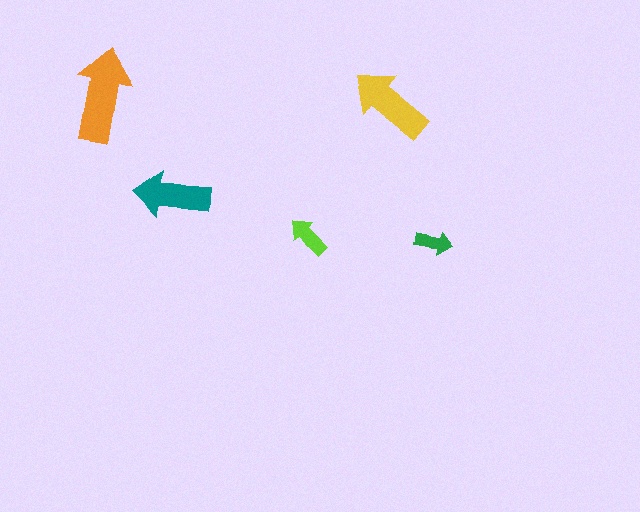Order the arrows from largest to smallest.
the orange one, the yellow one, the teal one, the lime one, the green one.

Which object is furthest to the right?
The green arrow is rightmost.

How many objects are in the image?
There are 5 objects in the image.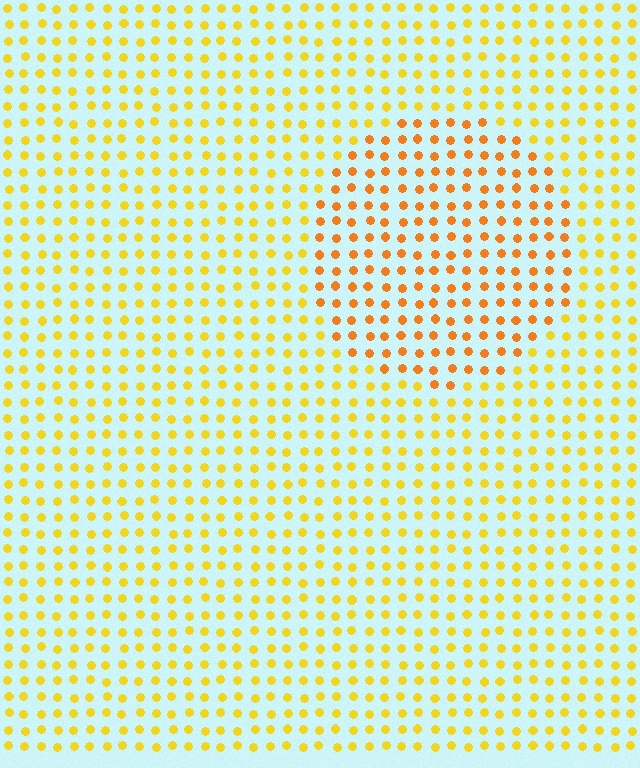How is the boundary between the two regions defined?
The boundary is defined purely by a slight shift in hue (about 26 degrees). Spacing, size, and orientation are identical on both sides.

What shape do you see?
I see a circle.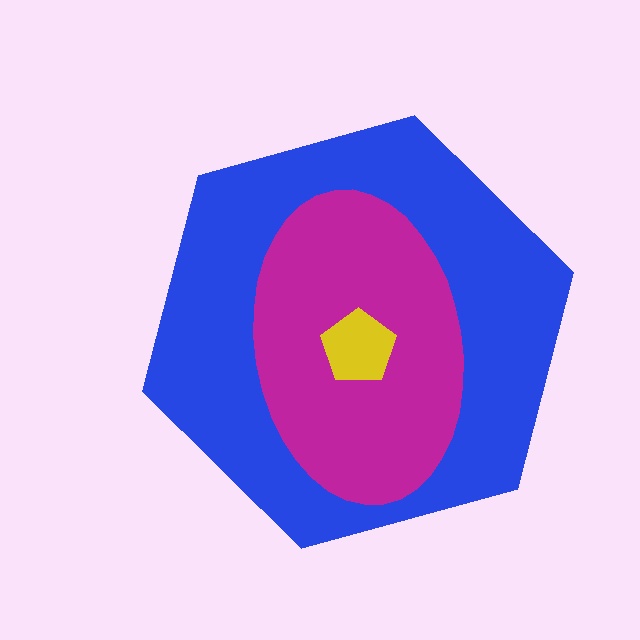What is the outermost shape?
The blue hexagon.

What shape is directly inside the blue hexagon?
The magenta ellipse.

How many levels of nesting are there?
3.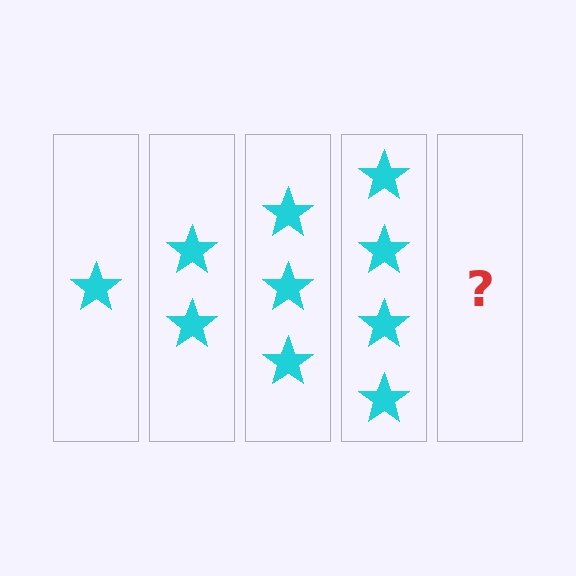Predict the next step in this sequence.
The next step is 5 stars.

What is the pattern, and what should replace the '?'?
The pattern is that each step adds one more star. The '?' should be 5 stars.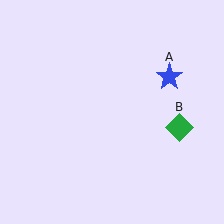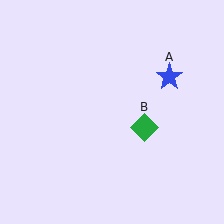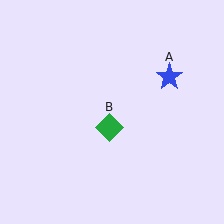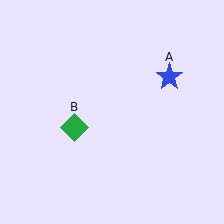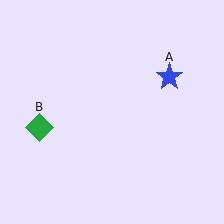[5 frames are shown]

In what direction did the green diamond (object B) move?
The green diamond (object B) moved left.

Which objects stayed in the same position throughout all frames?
Blue star (object A) remained stationary.